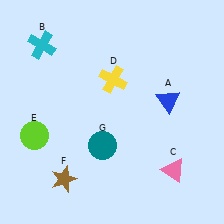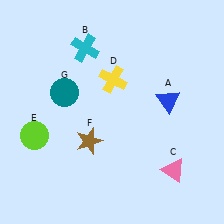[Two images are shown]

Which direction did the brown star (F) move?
The brown star (F) moved up.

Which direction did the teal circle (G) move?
The teal circle (G) moved up.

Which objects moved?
The objects that moved are: the cyan cross (B), the brown star (F), the teal circle (G).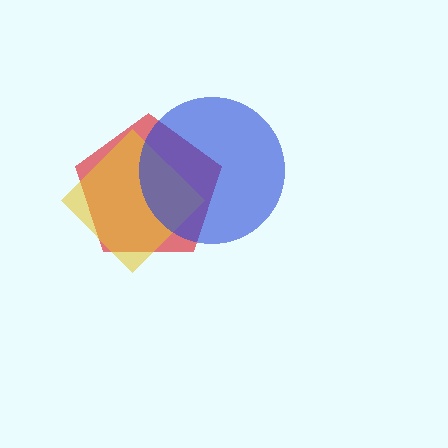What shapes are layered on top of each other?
The layered shapes are: a red pentagon, a yellow diamond, a blue circle.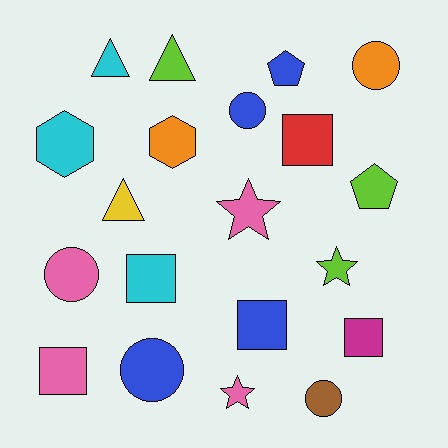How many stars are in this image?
There are 3 stars.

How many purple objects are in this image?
There are no purple objects.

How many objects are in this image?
There are 20 objects.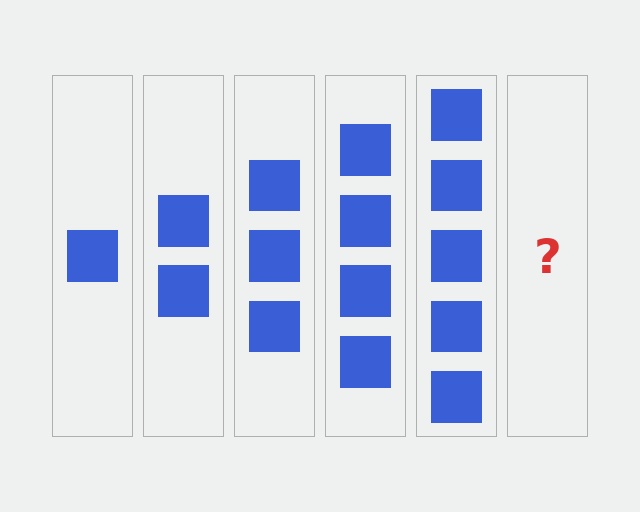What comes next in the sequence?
The next element should be 6 squares.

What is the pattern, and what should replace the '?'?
The pattern is that each step adds one more square. The '?' should be 6 squares.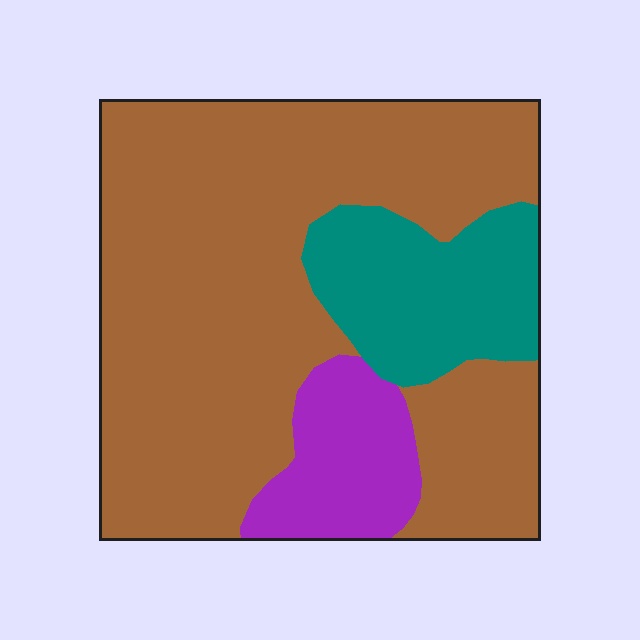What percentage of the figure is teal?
Teal covers around 15% of the figure.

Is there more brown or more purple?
Brown.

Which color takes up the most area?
Brown, at roughly 70%.